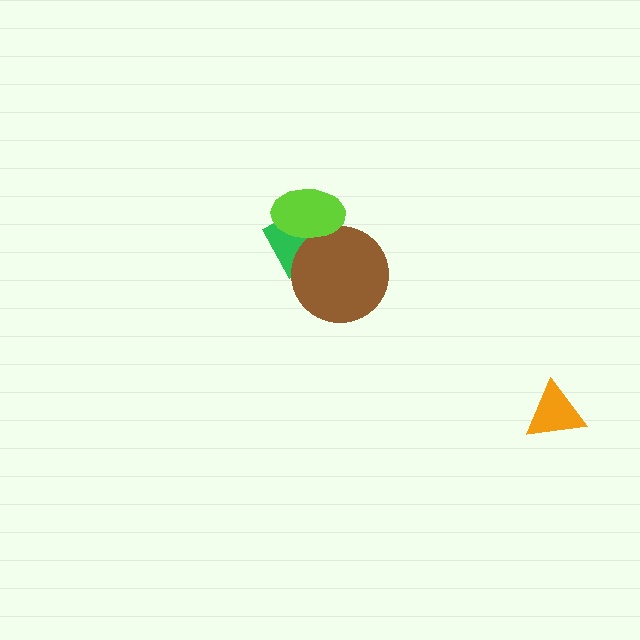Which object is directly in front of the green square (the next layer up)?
The brown circle is directly in front of the green square.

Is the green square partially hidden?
Yes, it is partially covered by another shape.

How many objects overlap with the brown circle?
2 objects overlap with the brown circle.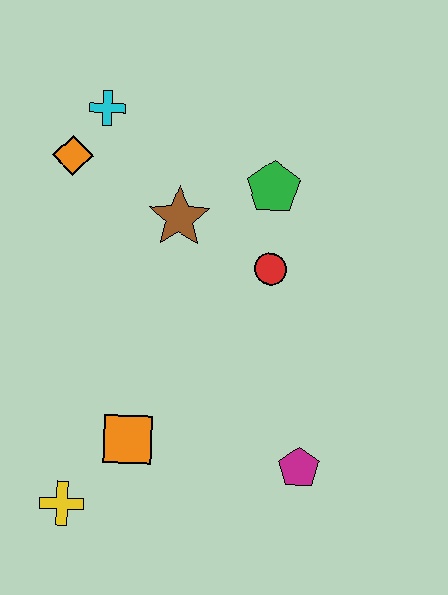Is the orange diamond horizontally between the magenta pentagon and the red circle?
No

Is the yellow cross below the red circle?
Yes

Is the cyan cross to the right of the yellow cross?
Yes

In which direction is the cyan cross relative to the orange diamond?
The cyan cross is above the orange diamond.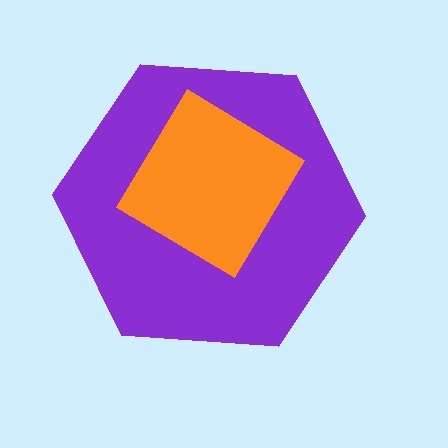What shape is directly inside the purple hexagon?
The orange diamond.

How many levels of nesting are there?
2.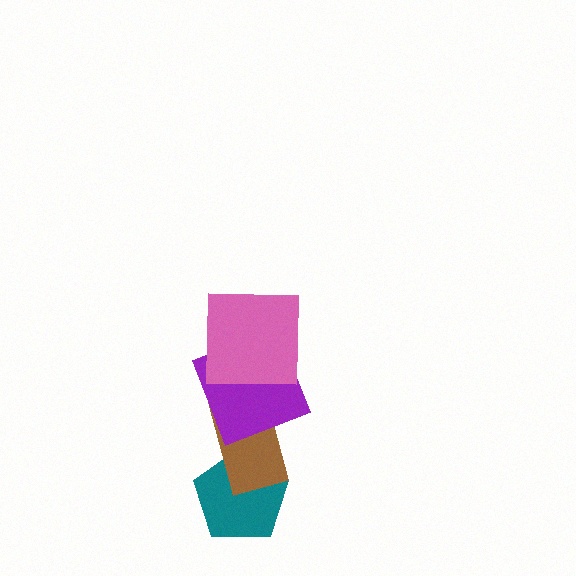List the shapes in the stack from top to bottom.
From top to bottom: the pink square, the purple square, the brown rectangle, the teal pentagon.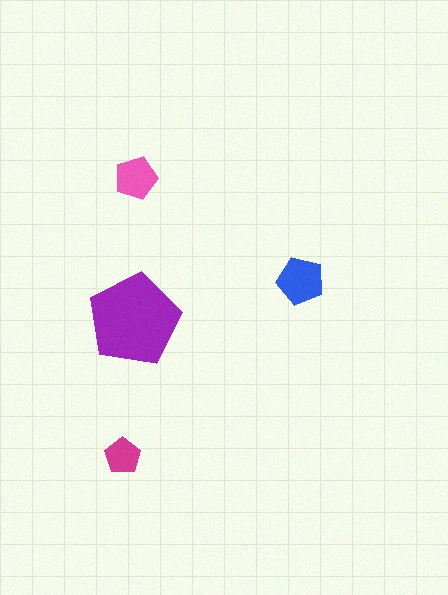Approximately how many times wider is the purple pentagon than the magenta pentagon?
About 2.5 times wider.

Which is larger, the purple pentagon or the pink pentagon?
The purple one.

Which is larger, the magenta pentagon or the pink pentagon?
The pink one.